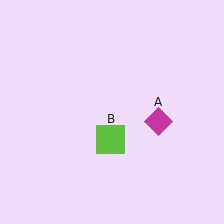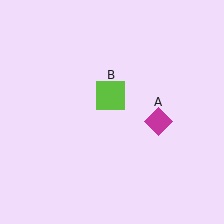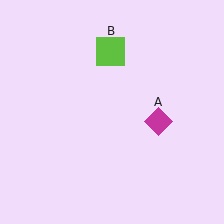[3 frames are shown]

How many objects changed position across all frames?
1 object changed position: lime square (object B).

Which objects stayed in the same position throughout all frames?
Magenta diamond (object A) remained stationary.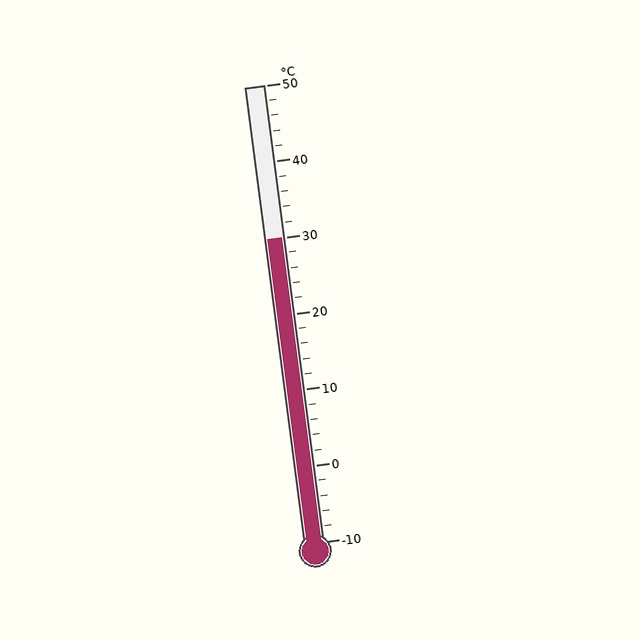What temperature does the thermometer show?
The thermometer shows approximately 30°C.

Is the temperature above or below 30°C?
The temperature is at 30°C.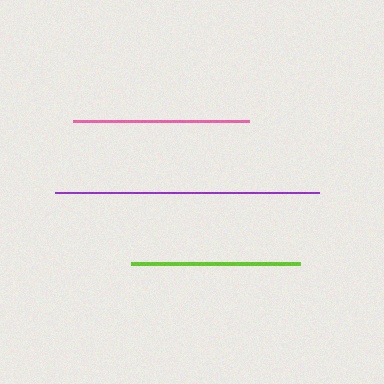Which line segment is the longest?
The purple line is the longest at approximately 265 pixels.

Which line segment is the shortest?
The lime line is the shortest at approximately 169 pixels.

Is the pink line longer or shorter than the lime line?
The pink line is longer than the lime line.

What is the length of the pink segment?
The pink segment is approximately 176 pixels long.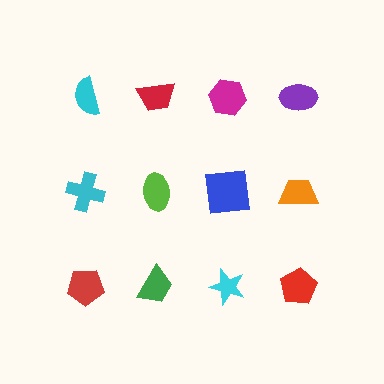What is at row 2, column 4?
An orange trapezoid.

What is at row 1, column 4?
A purple ellipse.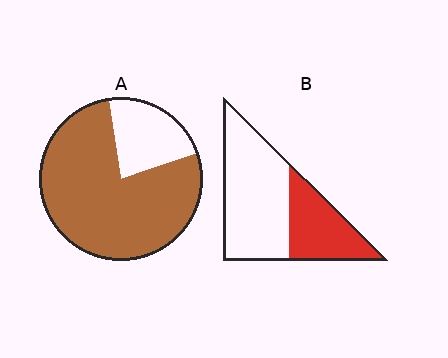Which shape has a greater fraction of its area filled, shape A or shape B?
Shape A.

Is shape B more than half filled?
No.